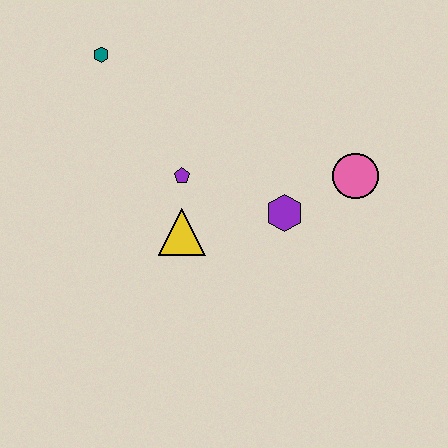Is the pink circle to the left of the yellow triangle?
No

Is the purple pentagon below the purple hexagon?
No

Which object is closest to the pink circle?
The purple hexagon is closest to the pink circle.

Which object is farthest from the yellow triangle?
The teal hexagon is farthest from the yellow triangle.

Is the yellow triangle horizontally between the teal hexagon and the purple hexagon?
Yes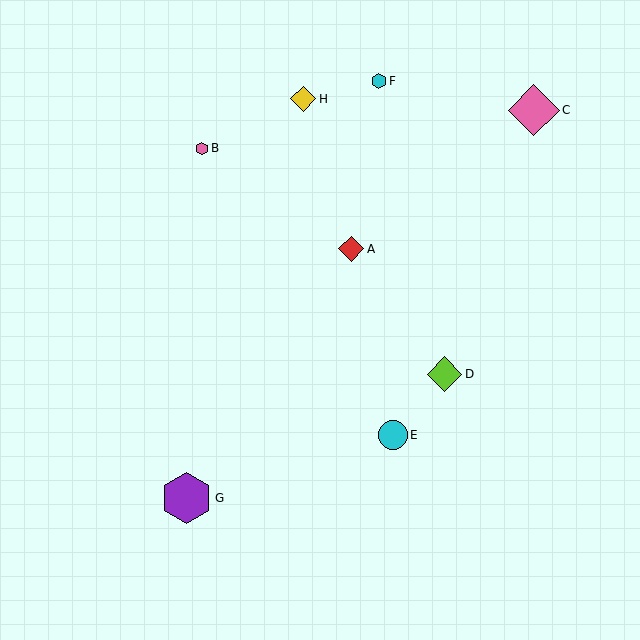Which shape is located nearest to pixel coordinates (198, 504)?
The purple hexagon (labeled G) at (186, 498) is nearest to that location.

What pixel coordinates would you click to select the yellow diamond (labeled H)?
Click at (303, 99) to select the yellow diamond H.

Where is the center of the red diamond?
The center of the red diamond is at (351, 249).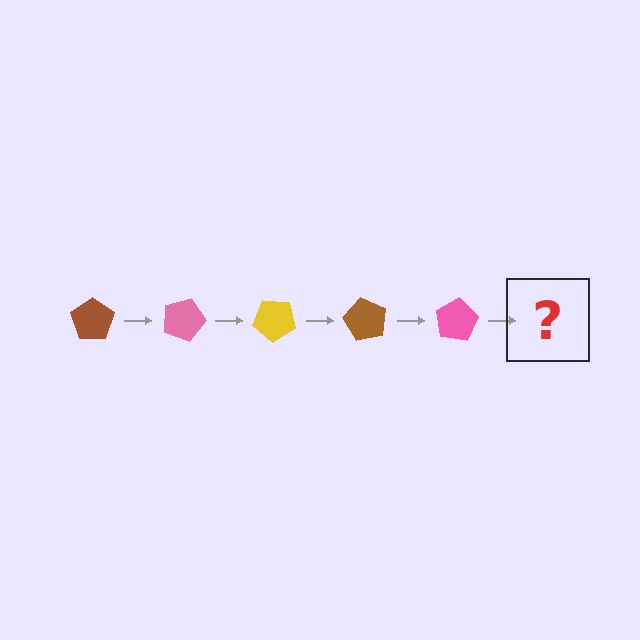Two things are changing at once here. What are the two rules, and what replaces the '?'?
The two rules are that it rotates 20 degrees each step and the color cycles through brown, pink, and yellow. The '?' should be a yellow pentagon, rotated 100 degrees from the start.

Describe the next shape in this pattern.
It should be a yellow pentagon, rotated 100 degrees from the start.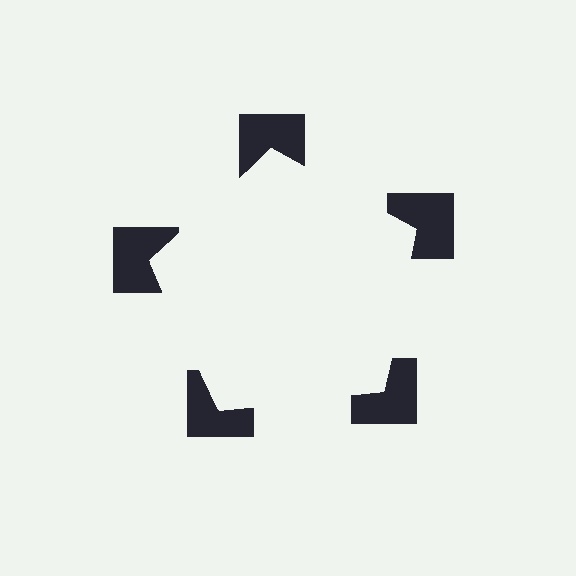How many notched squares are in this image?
There are 5 — one at each vertex of the illusory pentagon.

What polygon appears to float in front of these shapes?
An illusory pentagon — its edges are inferred from the aligned wedge cuts in the notched squares, not physically drawn.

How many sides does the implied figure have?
5 sides.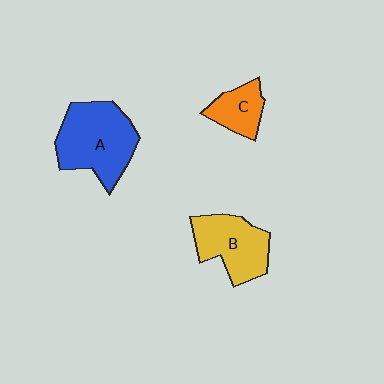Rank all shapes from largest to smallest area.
From largest to smallest: A (blue), B (yellow), C (orange).